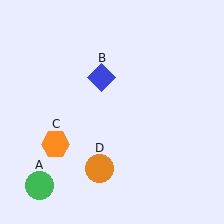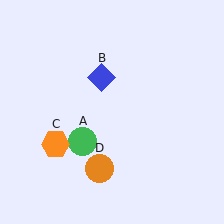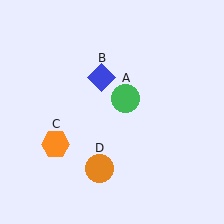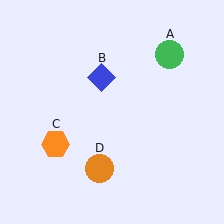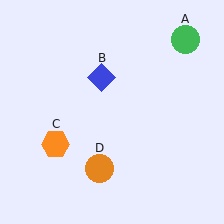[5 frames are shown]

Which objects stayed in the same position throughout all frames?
Blue diamond (object B) and orange hexagon (object C) and orange circle (object D) remained stationary.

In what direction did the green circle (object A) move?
The green circle (object A) moved up and to the right.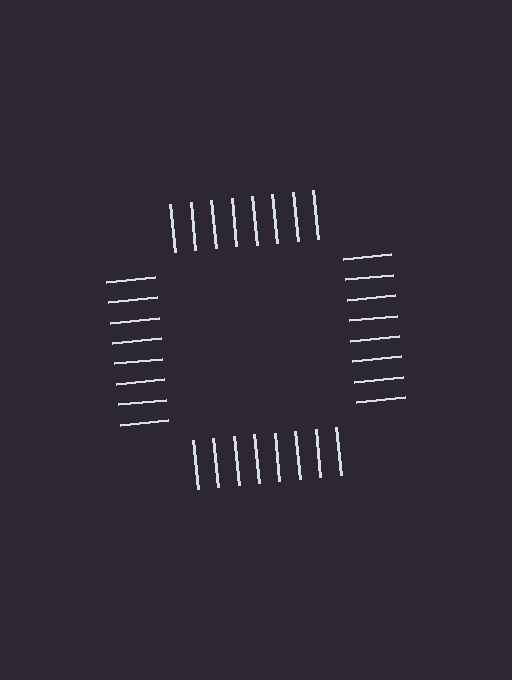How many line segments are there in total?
32 — 8 along each of the 4 edges.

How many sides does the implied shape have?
4 sides — the line-ends trace a square.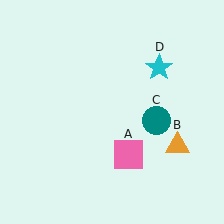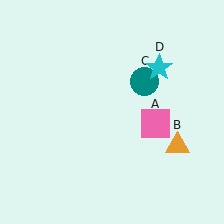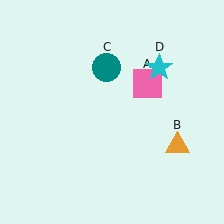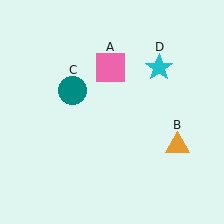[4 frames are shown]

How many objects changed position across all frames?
2 objects changed position: pink square (object A), teal circle (object C).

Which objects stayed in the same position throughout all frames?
Orange triangle (object B) and cyan star (object D) remained stationary.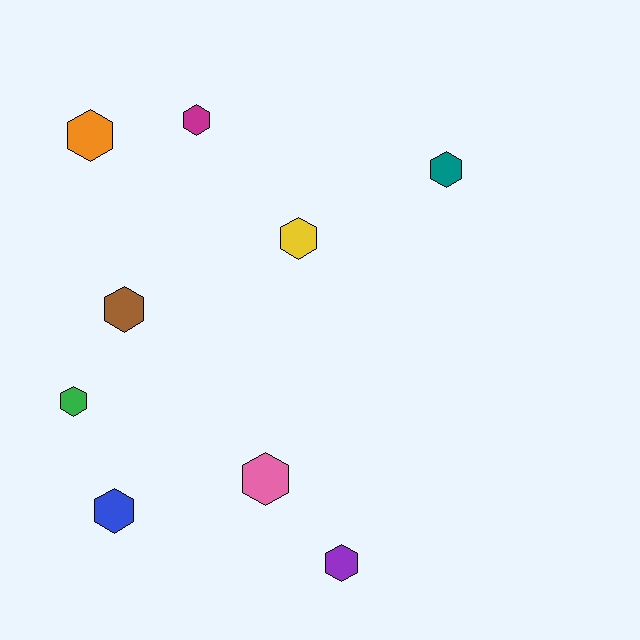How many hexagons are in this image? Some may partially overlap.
There are 9 hexagons.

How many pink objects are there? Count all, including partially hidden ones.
There is 1 pink object.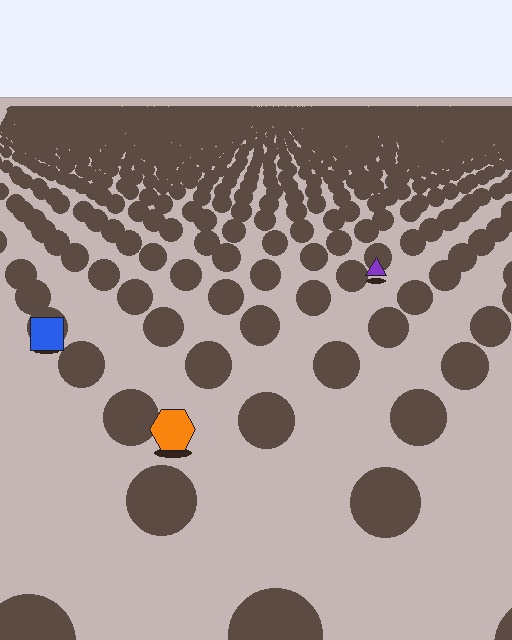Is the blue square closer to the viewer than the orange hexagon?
No. The orange hexagon is closer — you can tell from the texture gradient: the ground texture is coarser near it.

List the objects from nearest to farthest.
From nearest to farthest: the orange hexagon, the blue square, the purple triangle.